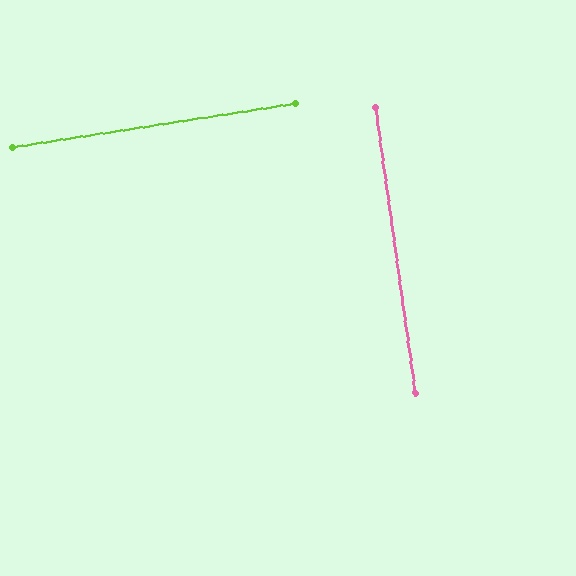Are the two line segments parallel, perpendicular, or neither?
Perpendicular — they meet at approximately 89°.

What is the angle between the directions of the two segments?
Approximately 89 degrees.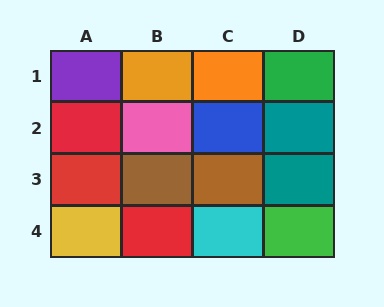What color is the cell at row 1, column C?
Orange.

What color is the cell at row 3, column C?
Brown.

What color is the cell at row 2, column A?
Red.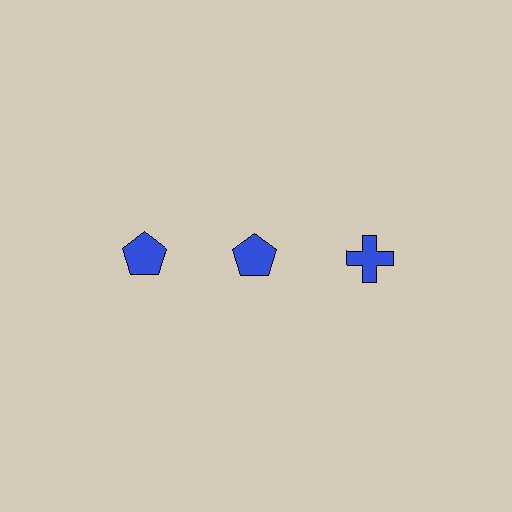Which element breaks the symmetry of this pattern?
The blue cross in the top row, center column breaks the symmetry. All other shapes are blue pentagons.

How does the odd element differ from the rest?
It has a different shape: cross instead of pentagon.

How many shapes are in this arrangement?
There are 3 shapes arranged in a grid pattern.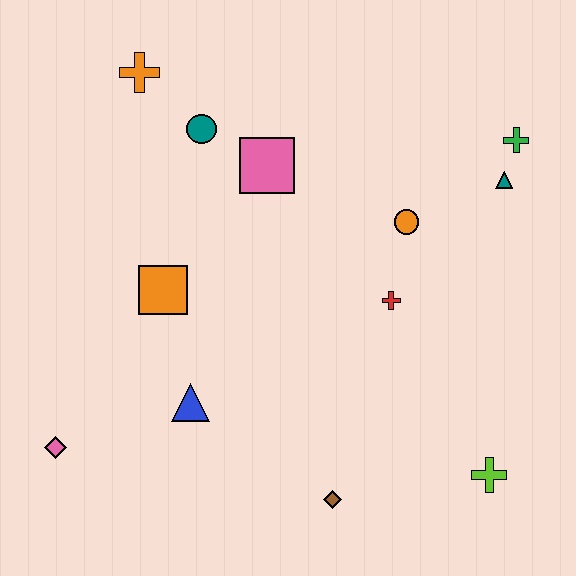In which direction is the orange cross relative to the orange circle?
The orange cross is to the left of the orange circle.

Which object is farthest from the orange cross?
The lime cross is farthest from the orange cross.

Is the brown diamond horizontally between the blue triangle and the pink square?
No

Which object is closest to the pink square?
The teal circle is closest to the pink square.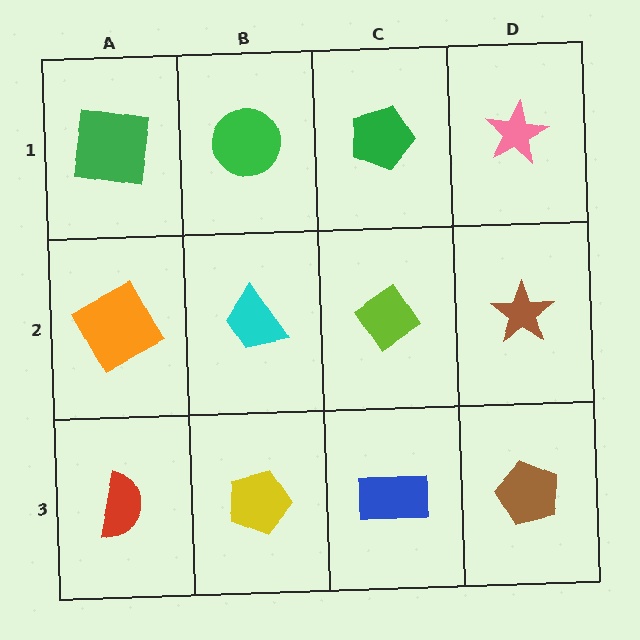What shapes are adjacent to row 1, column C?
A lime diamond (row 2, column C), a green circle (row 1, column B), a pink star (row 1, column D).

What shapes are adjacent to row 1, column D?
A brown star (row 2, column D), a green pentagon (row 1, column C).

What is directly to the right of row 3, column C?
A brown pentagon.